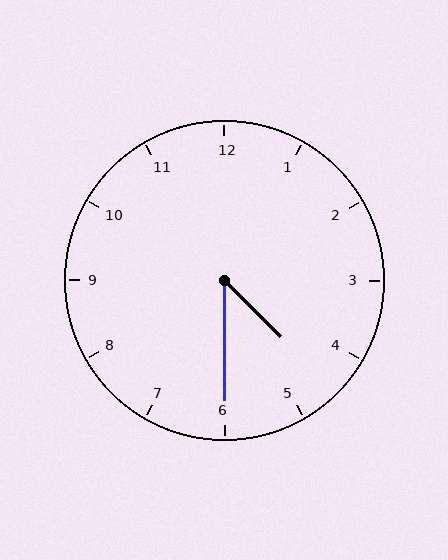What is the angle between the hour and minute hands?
Approximately 45 degrees.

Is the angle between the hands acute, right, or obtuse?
It is acute.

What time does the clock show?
4:30.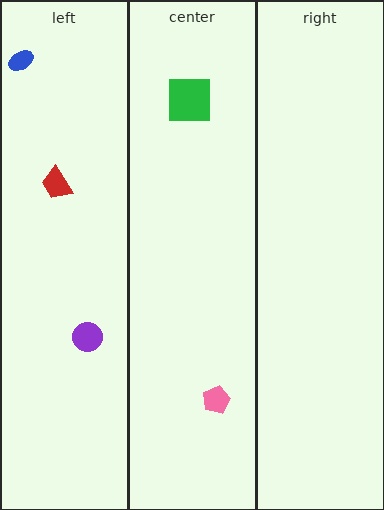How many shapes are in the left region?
3.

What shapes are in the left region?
The blue ellipse, the red trapezoid, the purple circle.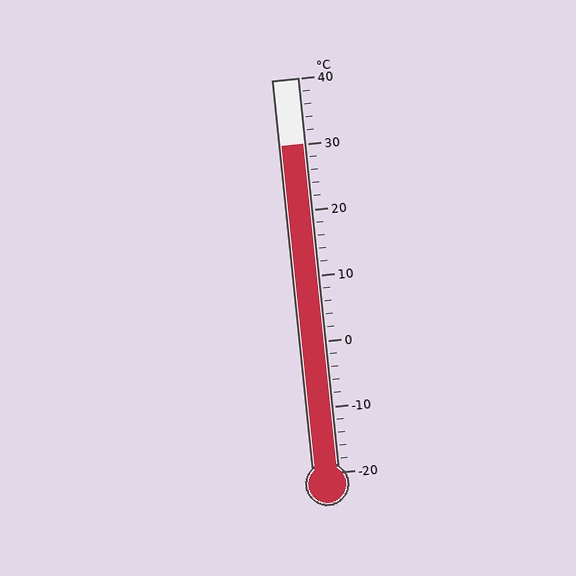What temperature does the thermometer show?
The thermometer shows approximately 30°C.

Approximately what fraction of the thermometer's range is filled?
The thermometer is filled to approximately 85% of its range.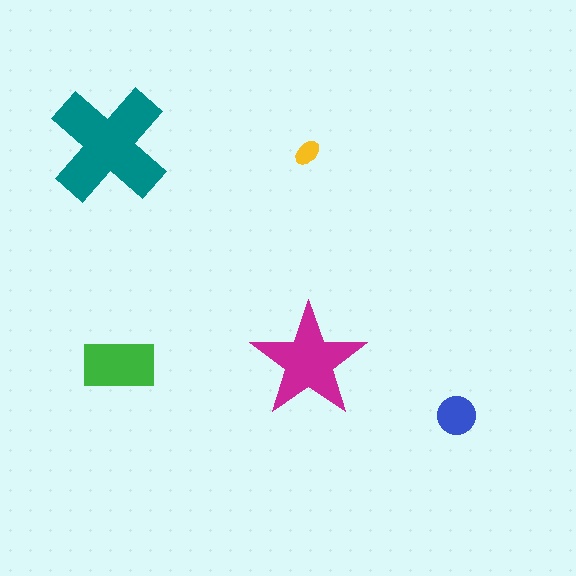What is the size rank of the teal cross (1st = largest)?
1st.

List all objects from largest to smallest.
The teal cross, the magenta star, the green rectangle, the blue circle, the yellow ellipse.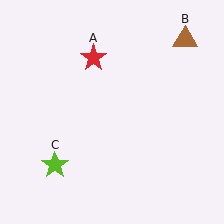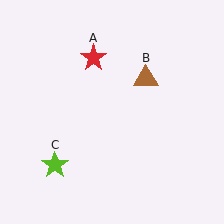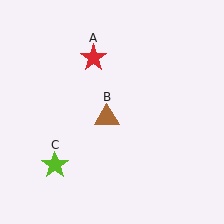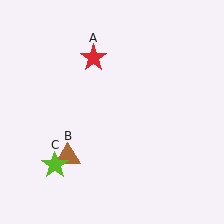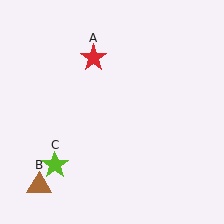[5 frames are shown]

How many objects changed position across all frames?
1 object changed position: brown triangle (object B).